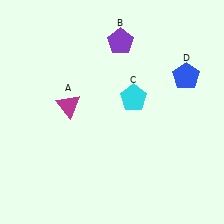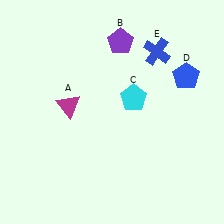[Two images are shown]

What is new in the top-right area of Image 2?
A blue cross (E) was added in the top-right area of Image 2.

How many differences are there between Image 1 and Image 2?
There is 1 difference between the two images.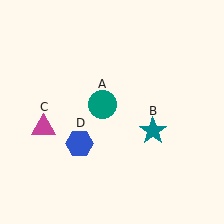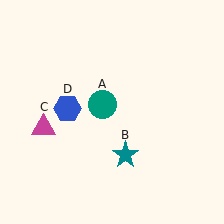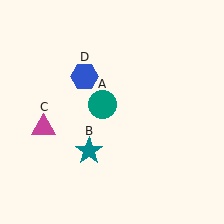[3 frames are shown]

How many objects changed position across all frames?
2 objects changed position: teal star (object B), blue hexagon (object D).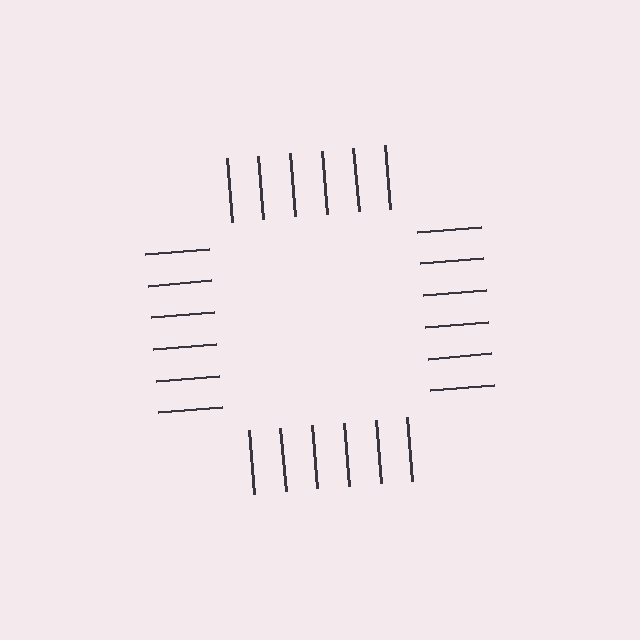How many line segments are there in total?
24 — 6 along each of the 4 edges.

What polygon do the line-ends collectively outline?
An illusory square — the line segments terminate on its edges but no continuous stroke is drawn.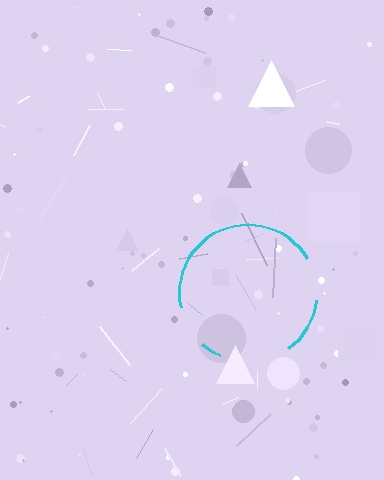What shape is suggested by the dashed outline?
The dashed outline suggests a circle.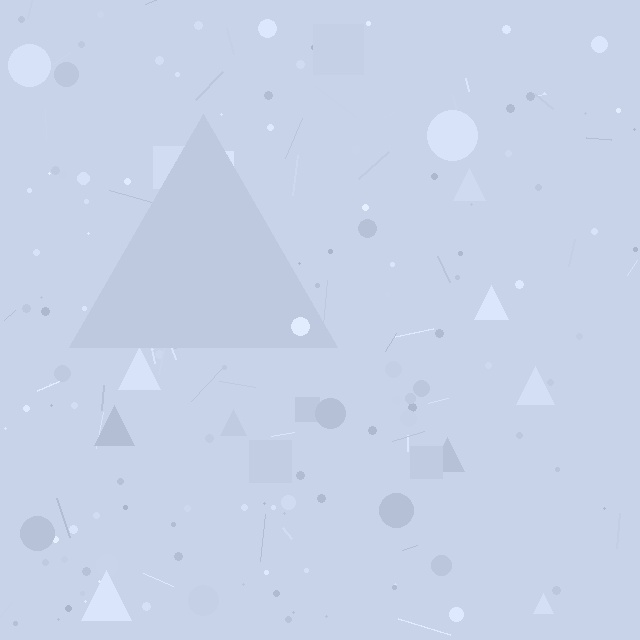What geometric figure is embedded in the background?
A triangle is embedded in the background.